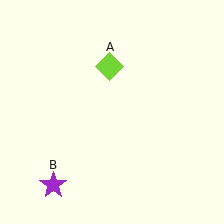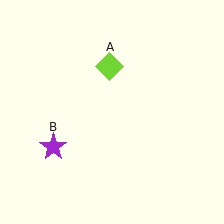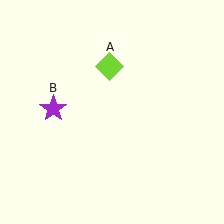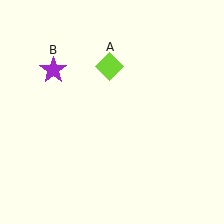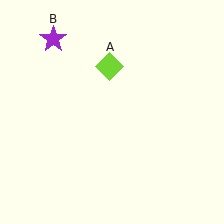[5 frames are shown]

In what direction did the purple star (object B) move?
The purple star (object B) moved up.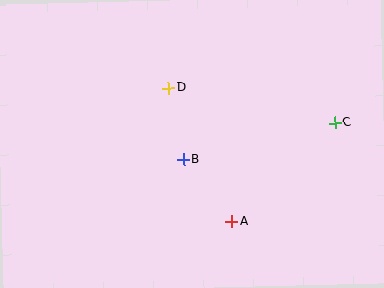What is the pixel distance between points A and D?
The distance between A and D is 148 pixels.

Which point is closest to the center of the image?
Point B at (184, 160) is closest to the center.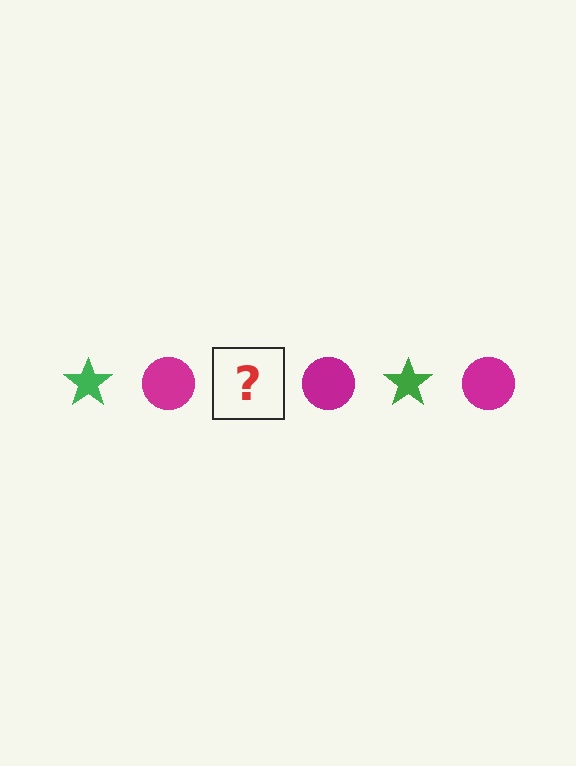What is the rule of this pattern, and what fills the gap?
The rule is that the pattern alternates between green star and magenta circle. The gap should be filled with a green star.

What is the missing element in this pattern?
The missing element is a green star.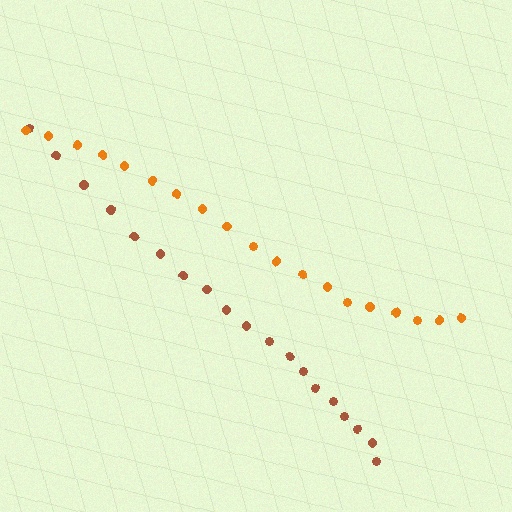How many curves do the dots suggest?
There are 2 distinct paths.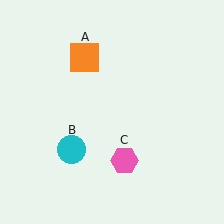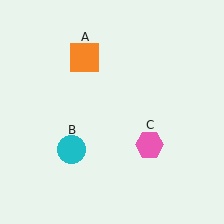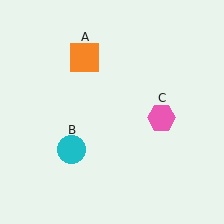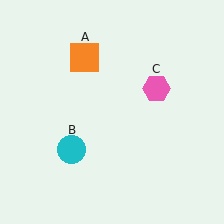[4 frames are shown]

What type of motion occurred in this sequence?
The pink hexagon (object C) rotated counterclockwise around the center of the scene.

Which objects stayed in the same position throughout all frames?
Orange square (object A) and cyan circle (object B) remained stationary.